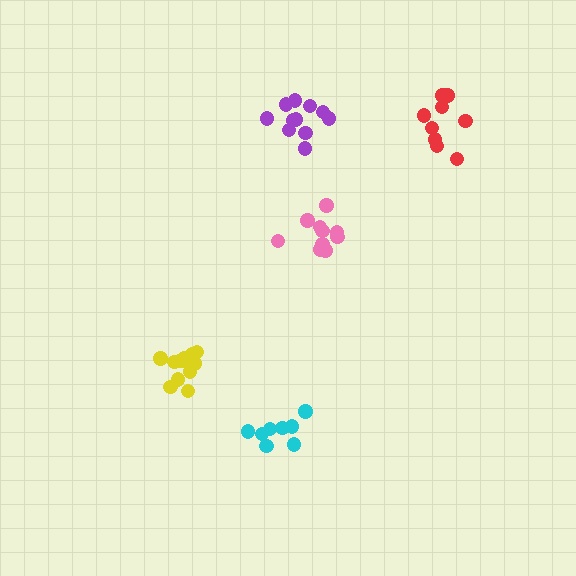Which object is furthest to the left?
The yellow cluster is leftmost.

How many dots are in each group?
Group 1: 12 dots, Group 2: 8 dots, Group 3: 9 dots, Group 4: 10 dots, Group 5: 12 dots (51 total).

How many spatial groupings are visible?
There are 5 spatial groupings.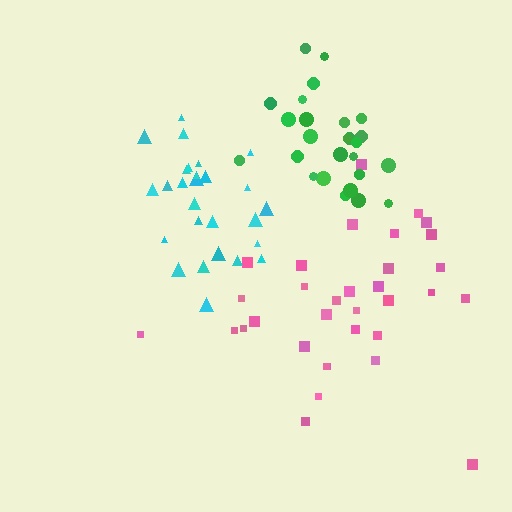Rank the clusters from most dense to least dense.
cyan, green, pink.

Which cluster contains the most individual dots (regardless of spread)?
Pink (33).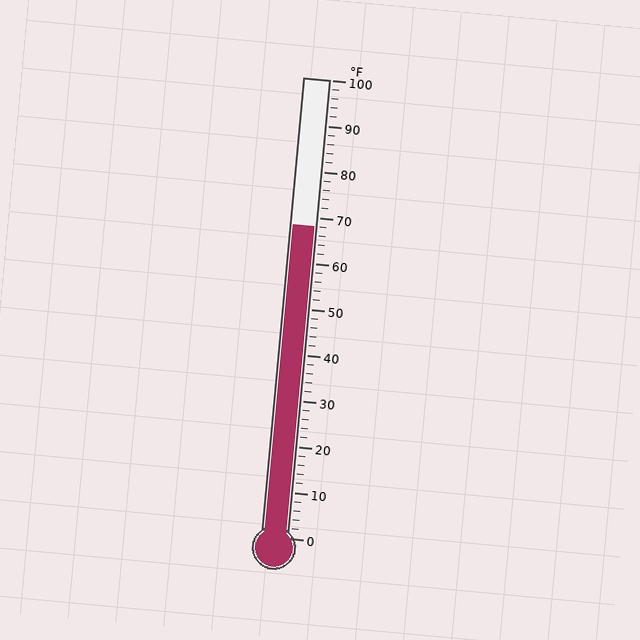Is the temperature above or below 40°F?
The temperature is above 40°F.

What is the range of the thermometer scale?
The thermometer scale ranges from 0°F to 100°F.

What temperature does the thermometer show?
The thermometer shows approximately 68°F.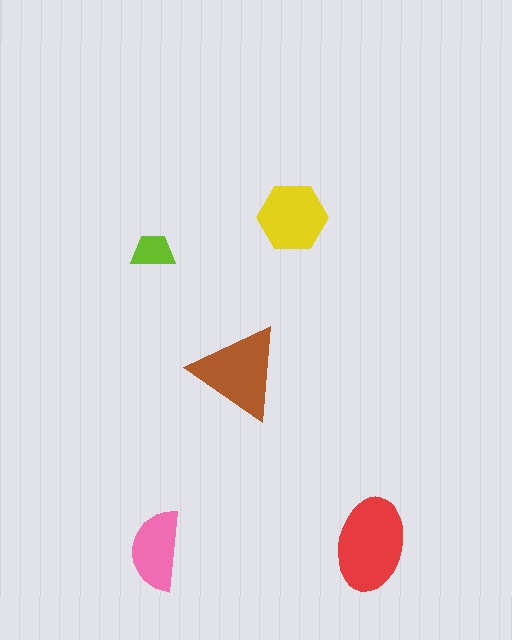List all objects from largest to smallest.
The red ellipse, the brown triangle, the yellow hexagon, the pink semicircle, the lime trapezoid.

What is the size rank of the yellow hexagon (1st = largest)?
3rd.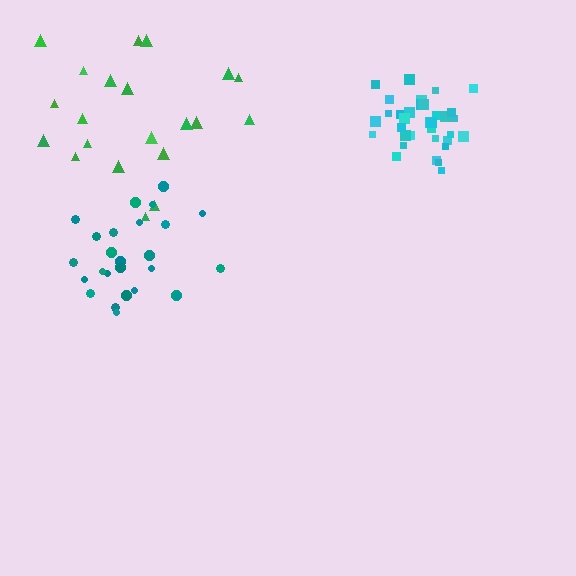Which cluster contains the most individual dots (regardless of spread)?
Cyan (34).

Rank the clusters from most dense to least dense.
cyan, teal, green.